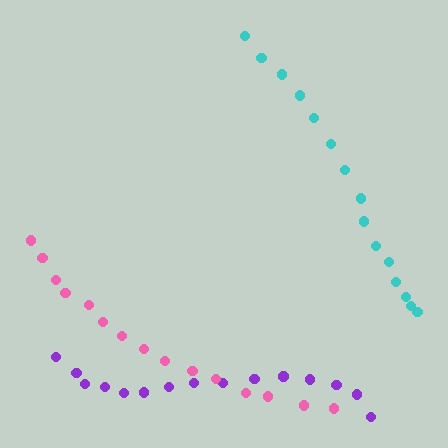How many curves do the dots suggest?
There are 3 distinct paths.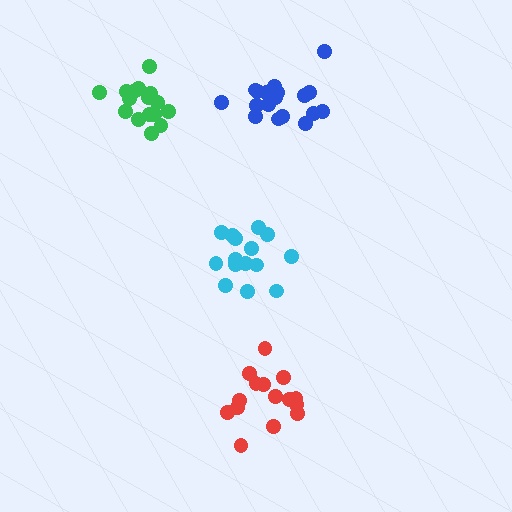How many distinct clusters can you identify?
There are 4 distinct clusters.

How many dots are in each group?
Group 1: 15 dots, Group 2: 19 dots, Group 3: 15 dots, Group 4: 16 dots (65 total).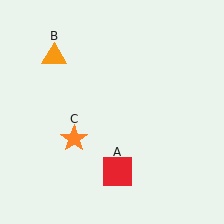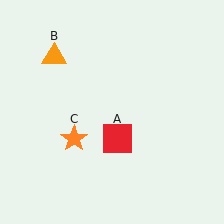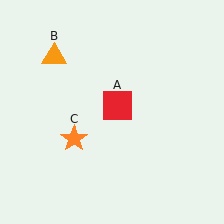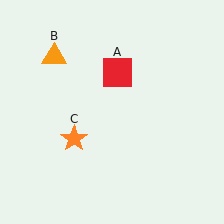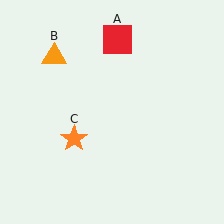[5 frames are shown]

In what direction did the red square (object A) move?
The red square (object A) moved up.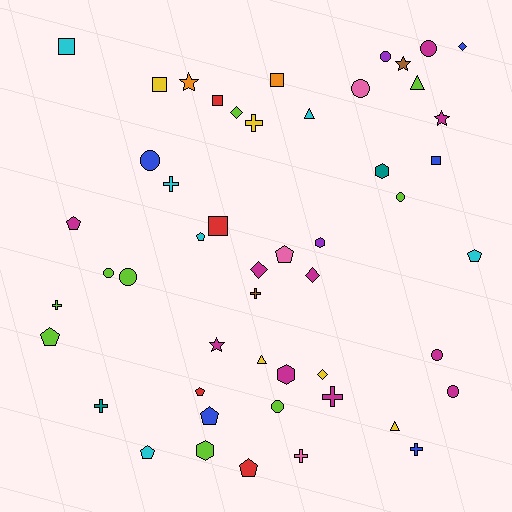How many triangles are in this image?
There are 4 triangles.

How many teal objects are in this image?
There are 2 teal objects.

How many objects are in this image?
There are 50 objects.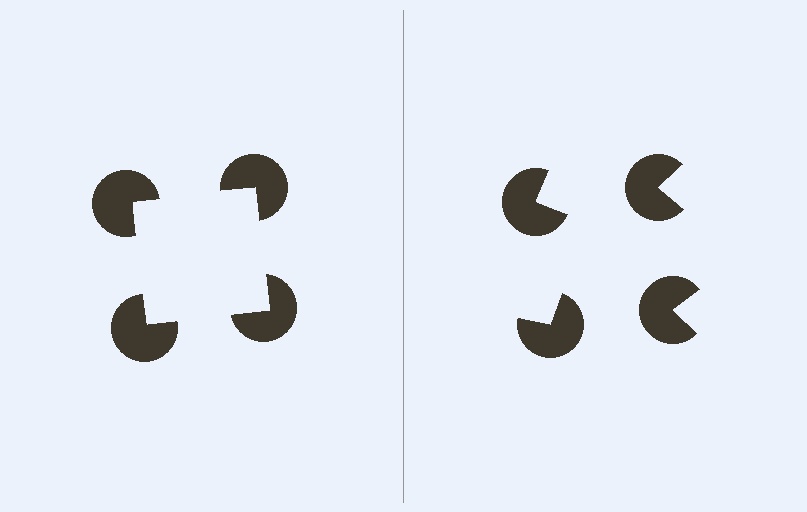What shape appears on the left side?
An illusory square.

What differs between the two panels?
The pac-man discs are positioned identically on both sides; only the wedge orientations differ. On the left they align to a square; on the right they are misaligned.